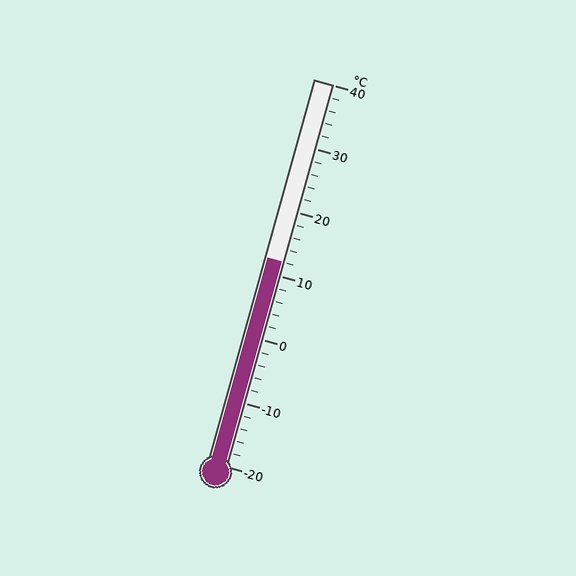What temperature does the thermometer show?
The thermometer shows approximately 12°C.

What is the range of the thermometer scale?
The thermometer scale ranges from -20°C to 40°C.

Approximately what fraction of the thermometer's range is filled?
The thermometer is filled to approximately 55% of its range.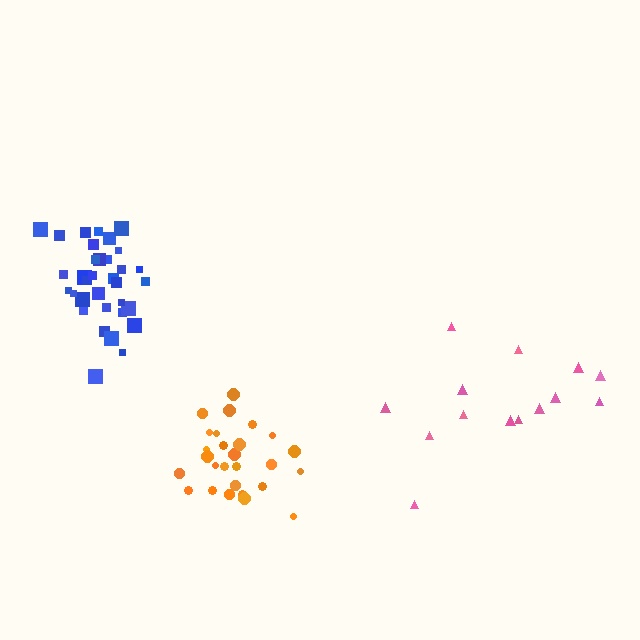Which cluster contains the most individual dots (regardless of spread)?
Blue (34).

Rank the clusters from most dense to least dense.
blue, orange, pink.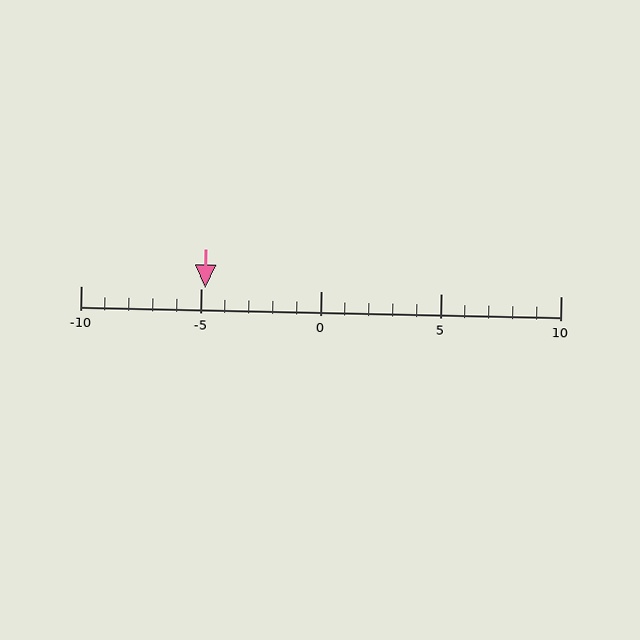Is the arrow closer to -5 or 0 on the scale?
The arrow is closer to -5.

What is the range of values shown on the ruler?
The ruler shows values from -10 to 10.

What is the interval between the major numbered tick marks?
The major tick marks are spaced 5 units apart.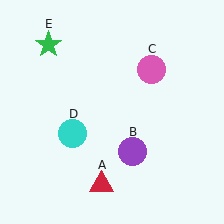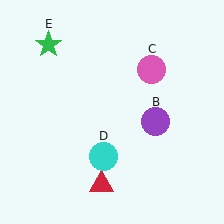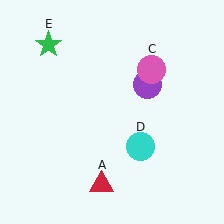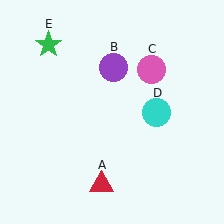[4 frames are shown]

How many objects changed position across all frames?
2 objects changed position: purple circle (object B), cyan circle (object D).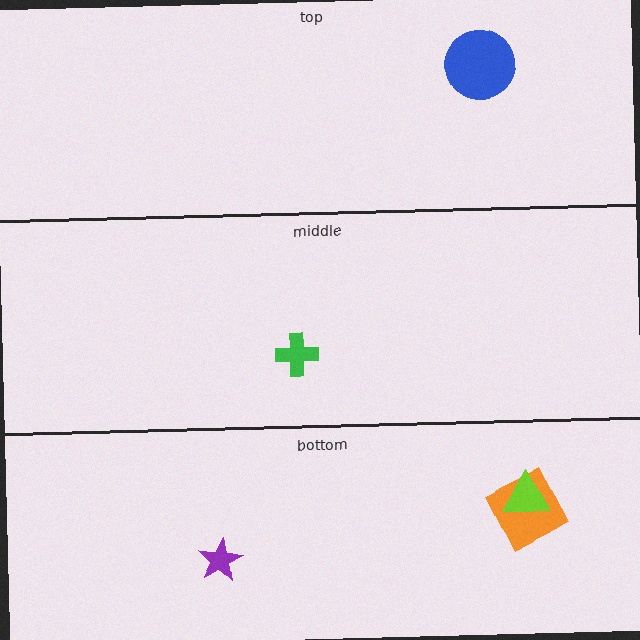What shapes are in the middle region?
The green cross.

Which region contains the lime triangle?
The bottom region.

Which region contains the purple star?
The bottom region.